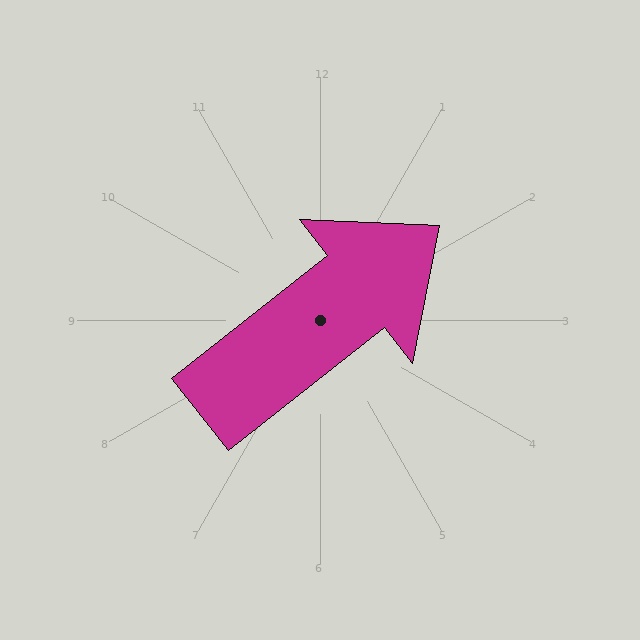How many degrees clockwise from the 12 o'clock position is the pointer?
Approximately 52 degrees.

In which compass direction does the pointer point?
Northeast.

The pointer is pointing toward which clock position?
Roughly 2 o'clock.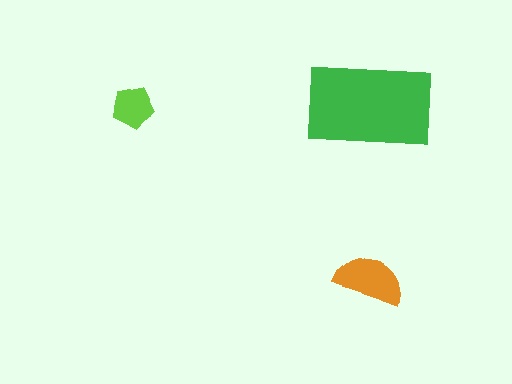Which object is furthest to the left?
The lime pentagon is leftmost.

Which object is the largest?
The green rectangle.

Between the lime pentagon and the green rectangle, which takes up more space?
The green rectangle.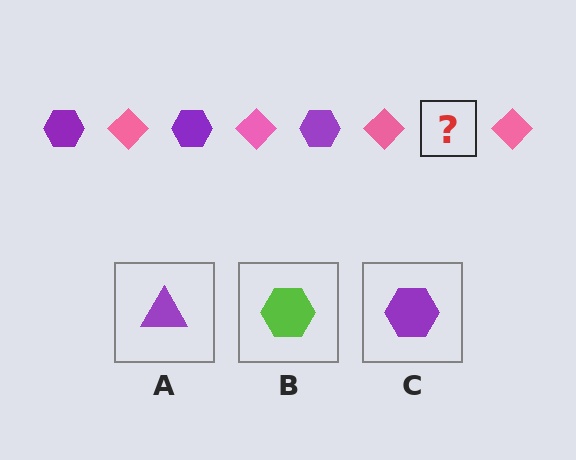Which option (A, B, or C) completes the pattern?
C.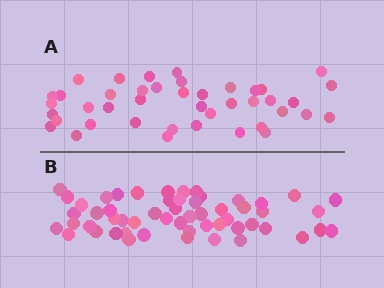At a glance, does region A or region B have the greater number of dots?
Region B (the bottom region) has more dots.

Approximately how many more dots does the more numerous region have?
Region B has approximately 15 more dots than region A.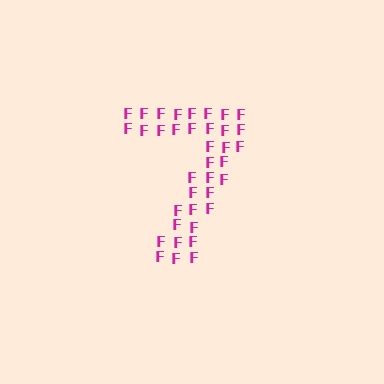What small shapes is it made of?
It is made of small letter F's.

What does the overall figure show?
The overall figure shows the digit 7.